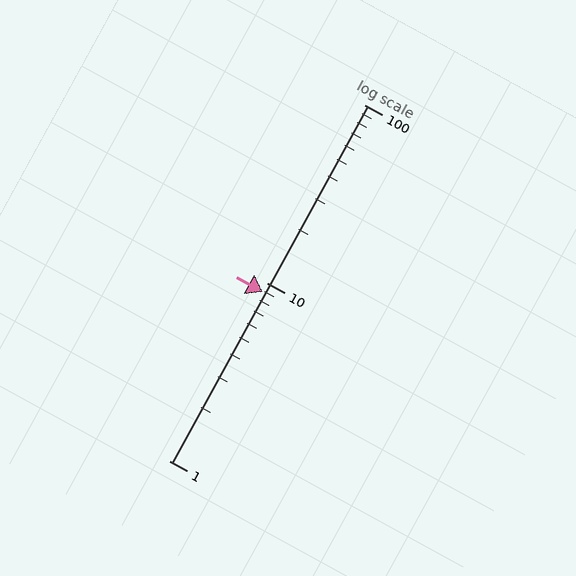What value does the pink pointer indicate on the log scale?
The pointer indicates approximately 8.9.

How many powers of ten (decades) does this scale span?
The scale spans 2 decades, from 1 to 100.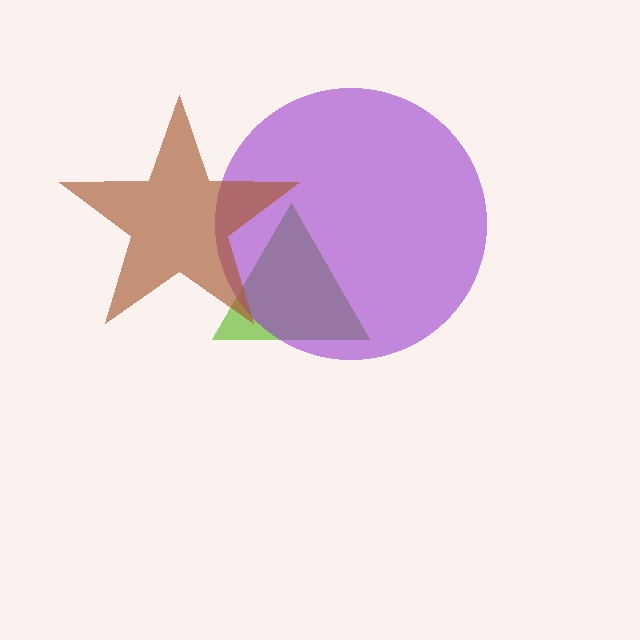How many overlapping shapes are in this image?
There are 3 overlapping shapes in the image.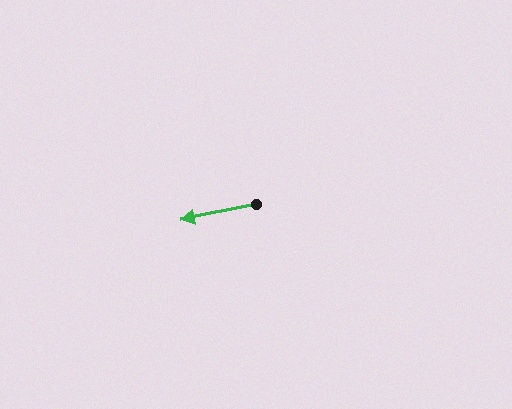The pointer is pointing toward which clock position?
Roughly 9 o'clock.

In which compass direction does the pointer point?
West.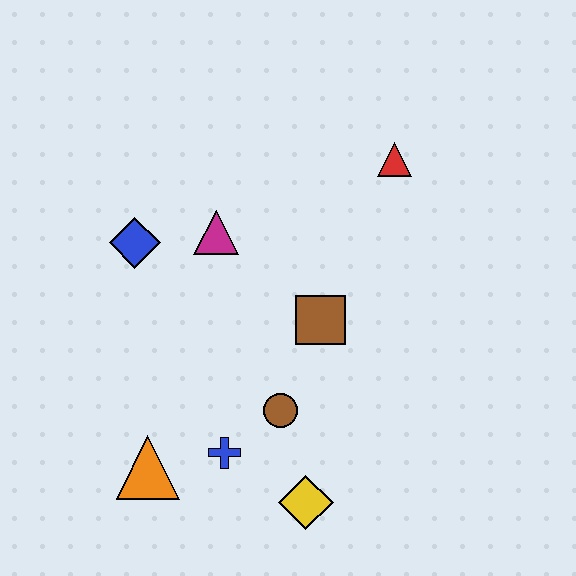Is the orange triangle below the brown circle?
Yes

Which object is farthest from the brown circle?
The red triangle is farthest from the brown circle.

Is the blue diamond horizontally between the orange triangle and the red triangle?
No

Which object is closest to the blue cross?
The brown circle is closest to the blue cross.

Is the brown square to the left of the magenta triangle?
No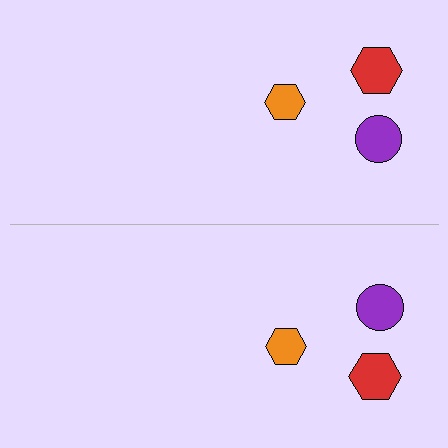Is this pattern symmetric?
Yes, this pattern has bilateral (reflection) symmetry.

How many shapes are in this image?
There are 6 shapes in this image.